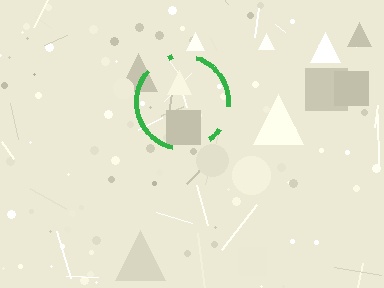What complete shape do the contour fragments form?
The contour fragments form a circle.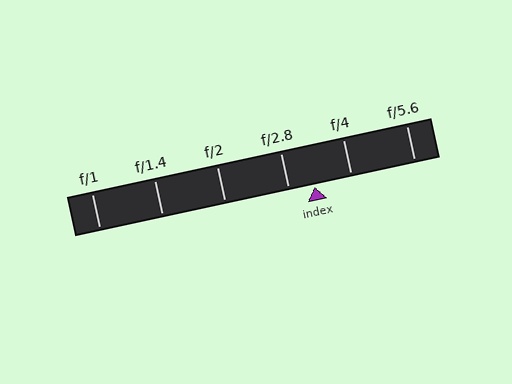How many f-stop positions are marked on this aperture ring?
There are 6 f-stop positions marked.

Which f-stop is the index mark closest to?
The index mark is closest to f/2.8.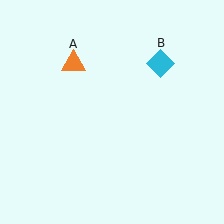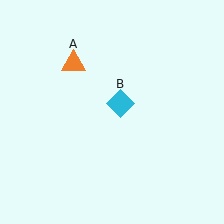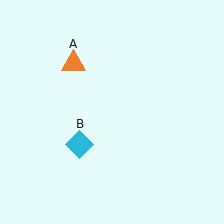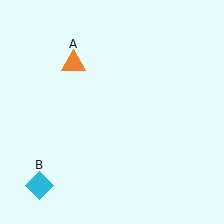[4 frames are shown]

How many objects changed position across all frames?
1 object changed position: cyan diamond (object B).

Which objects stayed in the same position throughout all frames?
Orange triangle (object A) remained stationary.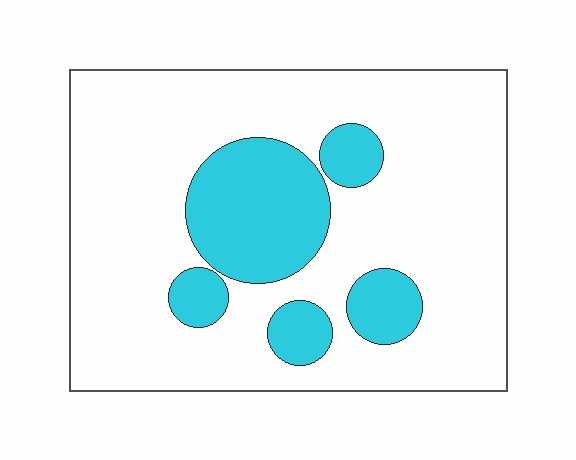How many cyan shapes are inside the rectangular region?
5.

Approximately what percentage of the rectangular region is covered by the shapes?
Approximately 20%.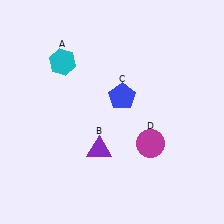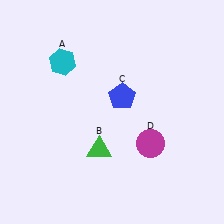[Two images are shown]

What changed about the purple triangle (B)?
In Image 1, B is purple. In Image 2, it changed to green.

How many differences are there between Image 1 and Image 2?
There is 1 difference between the two images.